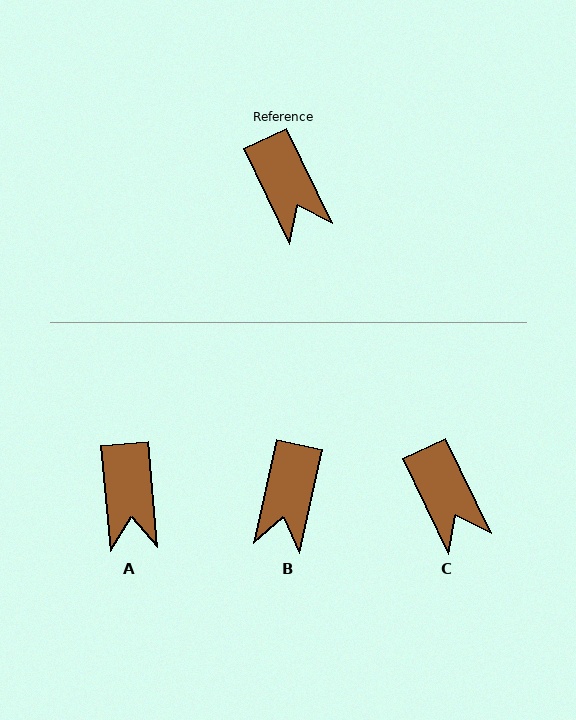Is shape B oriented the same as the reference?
No, it is off by about 38 degrees.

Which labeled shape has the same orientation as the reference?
C.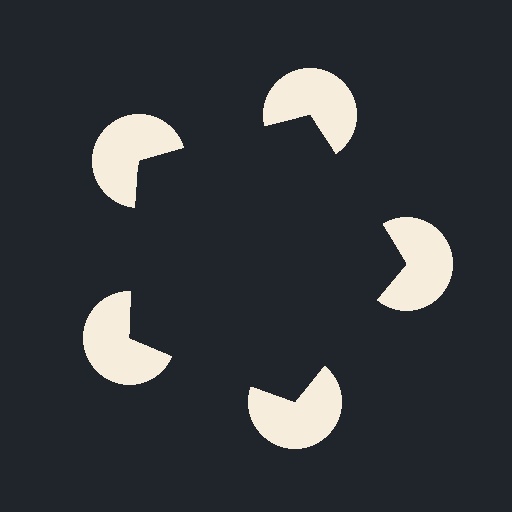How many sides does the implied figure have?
5 sides.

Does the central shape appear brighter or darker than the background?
It typically appears slightly darker than the background, even though no actual brightness change is drawn.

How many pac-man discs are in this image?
There are 5 — one at each vertex of the illusory pentagon.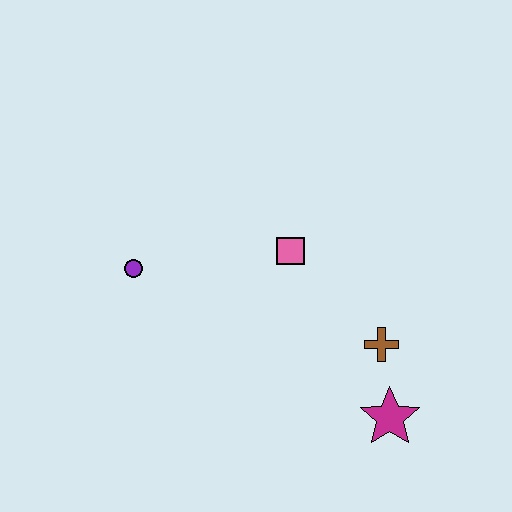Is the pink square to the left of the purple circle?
No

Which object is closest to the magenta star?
The brown cross is closest to the magenta star.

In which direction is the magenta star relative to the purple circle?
The magenta star is to the right of the purple circle.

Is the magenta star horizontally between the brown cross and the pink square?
No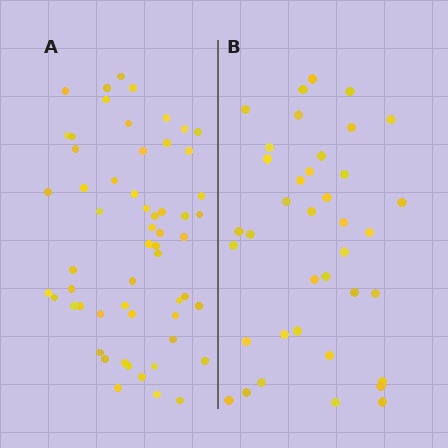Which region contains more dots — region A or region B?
Region A (the left region) has more dots.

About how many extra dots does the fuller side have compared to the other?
Region A has approximately 20 more dots than region B.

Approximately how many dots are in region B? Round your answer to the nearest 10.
About 40 dots. (The exact count is 38, which rounds to 40.)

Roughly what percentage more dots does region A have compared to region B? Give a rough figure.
About 50% more.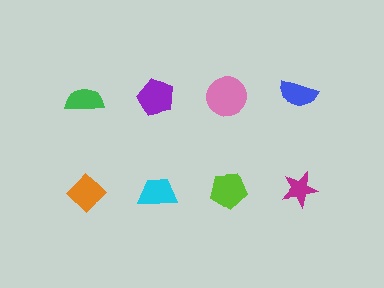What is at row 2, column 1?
An orange diamond.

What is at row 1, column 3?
A pink circle.